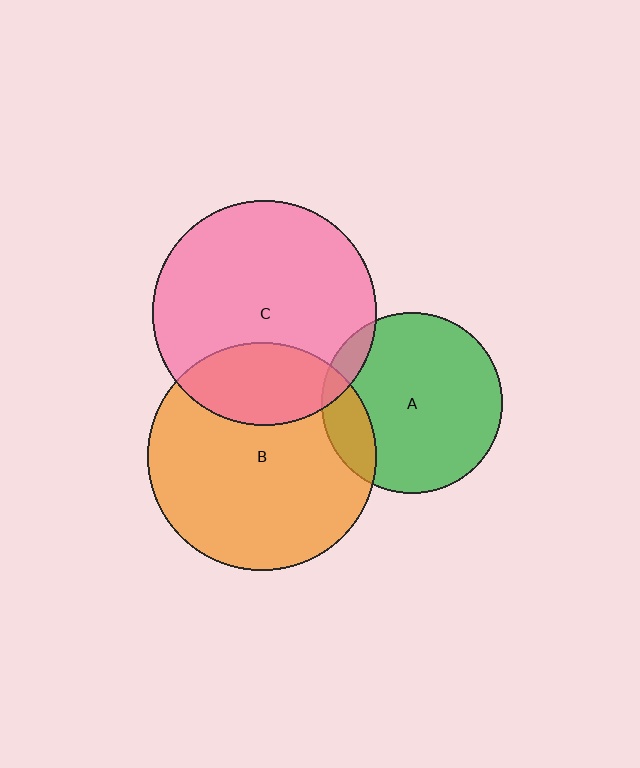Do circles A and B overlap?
Yes.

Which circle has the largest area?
Circle B (orange).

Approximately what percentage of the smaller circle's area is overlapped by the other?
Approximately 15%.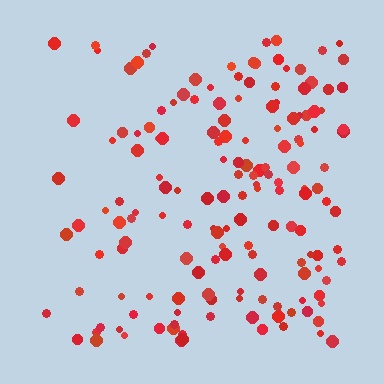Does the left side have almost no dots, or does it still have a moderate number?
Still a moderate number, just noticeably fewer than the right.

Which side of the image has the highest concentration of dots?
The right.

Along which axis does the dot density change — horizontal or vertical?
Horizontal.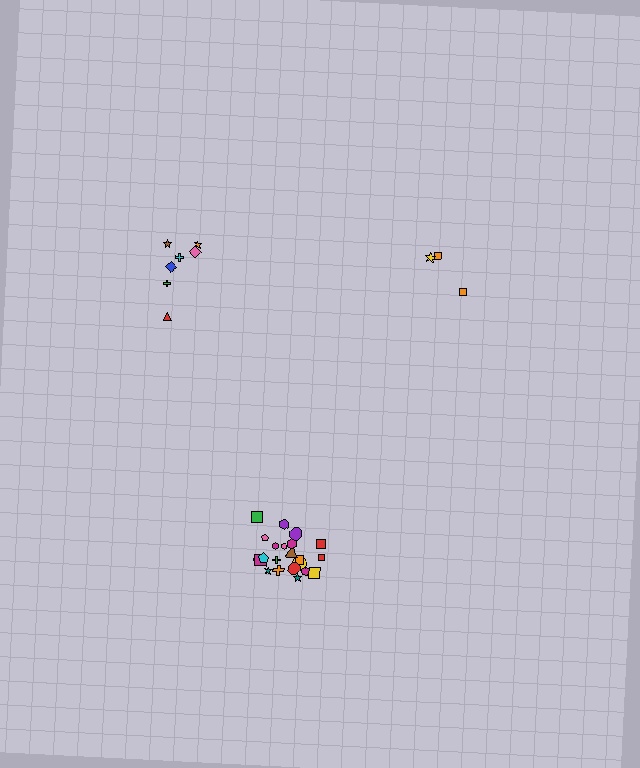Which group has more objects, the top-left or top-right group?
The top-left group.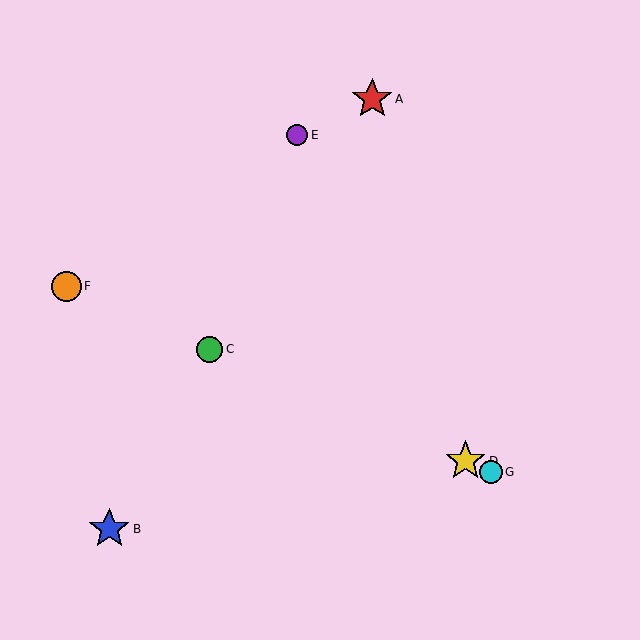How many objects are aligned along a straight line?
4 objects (C, D, F, G) are aligned along a straight line.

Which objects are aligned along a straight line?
Objects C, D, F, G are aligned along a straight line.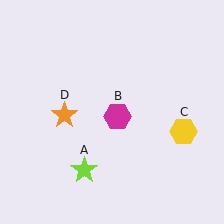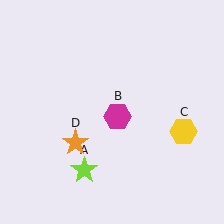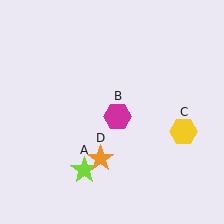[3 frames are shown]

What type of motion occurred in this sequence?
The orange star (object D) rotated counterclockwise around the center of the scene.